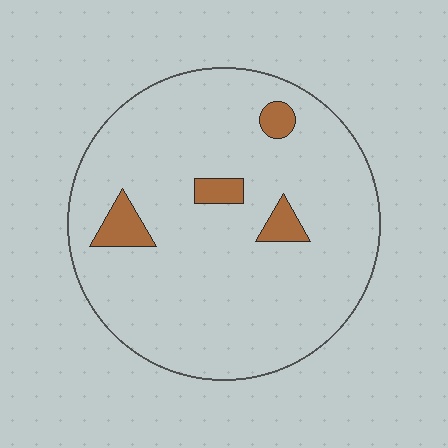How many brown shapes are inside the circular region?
4.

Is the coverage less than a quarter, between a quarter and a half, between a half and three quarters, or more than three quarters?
Less than a quarter.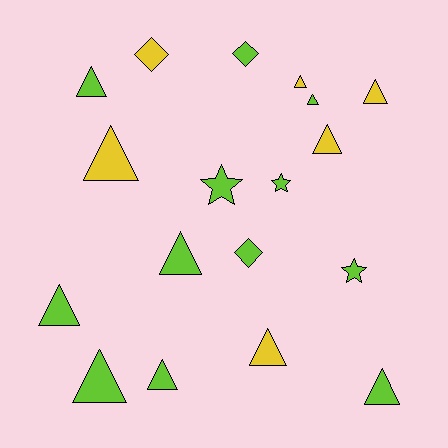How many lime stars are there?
There are 3 lime stars.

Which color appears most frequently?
Lime, with 12 objects.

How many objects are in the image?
There are 18 objects.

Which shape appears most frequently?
Triangle, with 12 objects.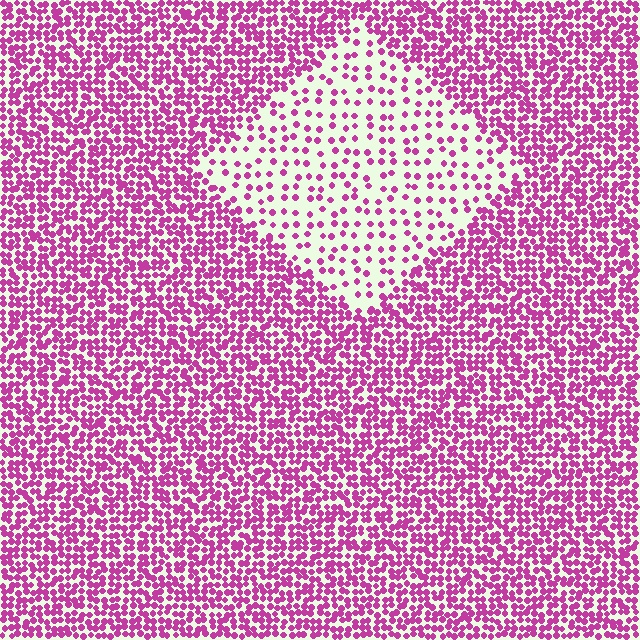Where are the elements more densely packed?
The elements are more densely packed outside the diamond boundary.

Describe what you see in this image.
The image contains small magenta elements arranged at two different densities. A diamond-shaped region is visible where the elements are less densely packed than the surrounding area.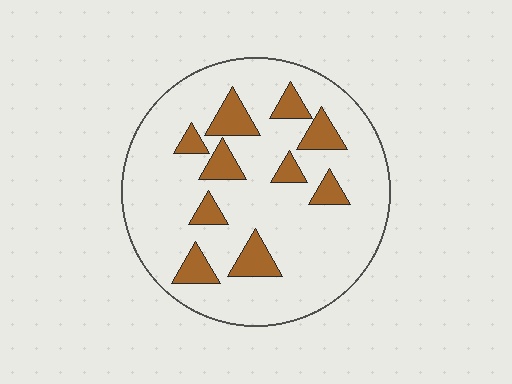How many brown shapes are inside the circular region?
10.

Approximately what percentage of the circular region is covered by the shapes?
Approximately 15%.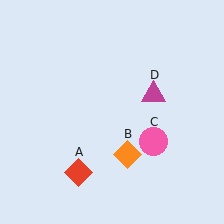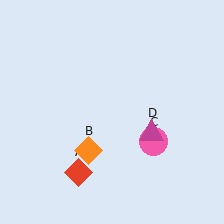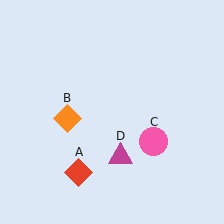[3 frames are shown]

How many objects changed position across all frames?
2 objects changed position: orange diamond (object B), magenta triangle (object D).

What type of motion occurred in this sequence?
The orange diamond (object B), magenta triangle (object D) rotated clockwise around the center of the scene.